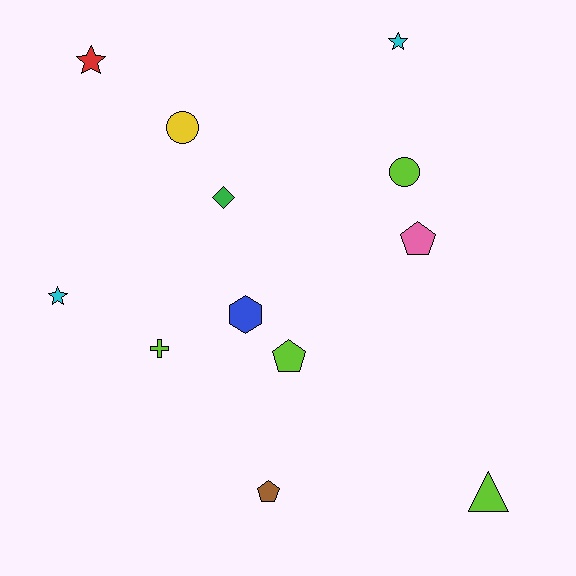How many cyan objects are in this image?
There are 2 cyan objects.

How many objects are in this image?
There are 12 objects.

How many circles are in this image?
There are 2 circles.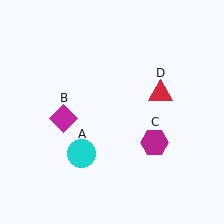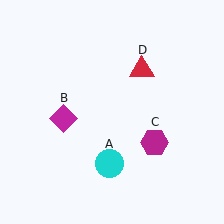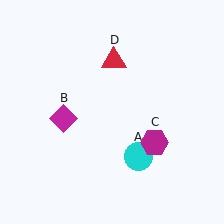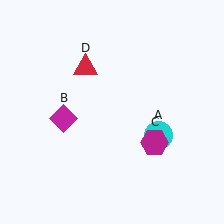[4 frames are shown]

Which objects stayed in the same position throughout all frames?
Magenta diamond (object B) and magenta hexagon (object C) remained stationary.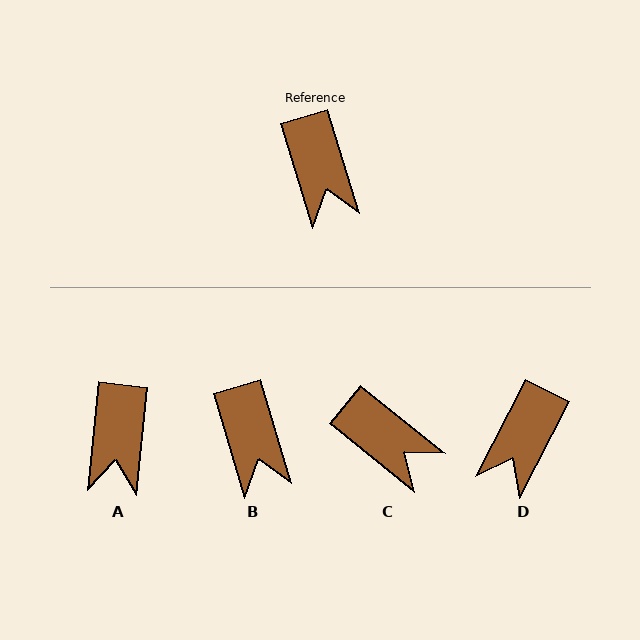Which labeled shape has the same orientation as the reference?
B.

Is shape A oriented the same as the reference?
No, it is off by about 23 degrees.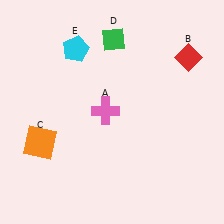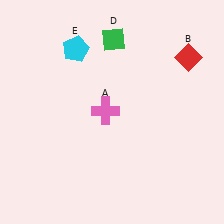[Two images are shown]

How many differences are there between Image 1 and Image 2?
There is 1 difference between the two images.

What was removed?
The orange square (C) was removed in Image 2.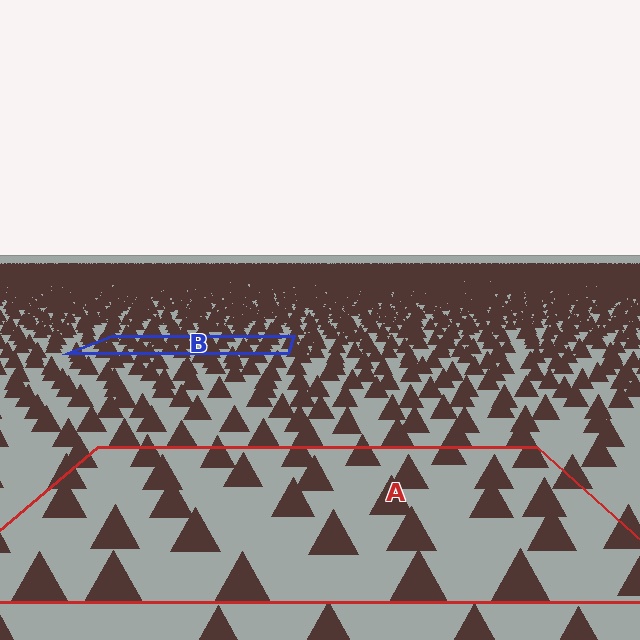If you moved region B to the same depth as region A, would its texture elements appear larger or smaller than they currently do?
They would appear larger. At a closer depth, the same texture elements are projected at a bigger on-screen size.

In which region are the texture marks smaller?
The texture marks are smaller in region B, because it is farther away.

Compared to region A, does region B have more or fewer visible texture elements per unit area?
Region B has more texture elements per unit area — they are packed more densely because it is farther away.